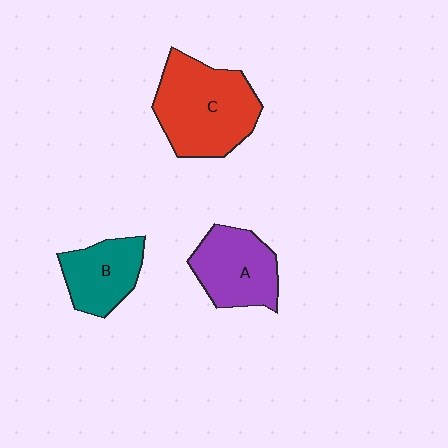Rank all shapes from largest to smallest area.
From largest to smallest: C (red), A (purple), B (teal).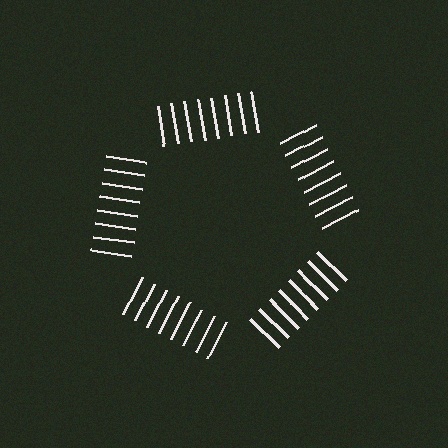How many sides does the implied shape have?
5 sides — the line-ends trace a pentagon.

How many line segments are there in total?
40 — 8 along each of the 5 edges.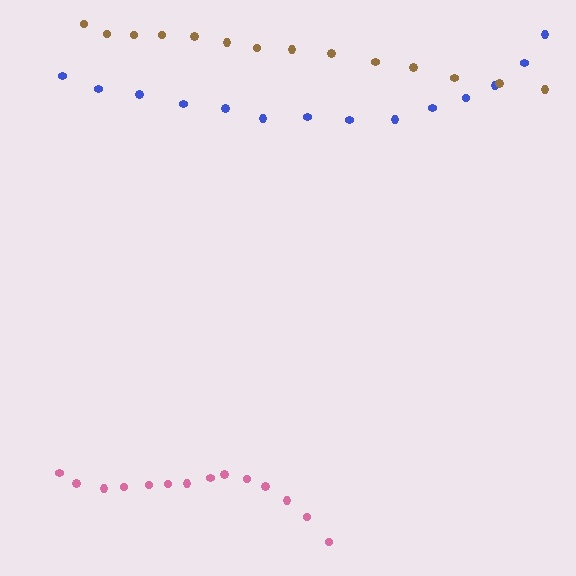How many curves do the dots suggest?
There are 3 distinct paths.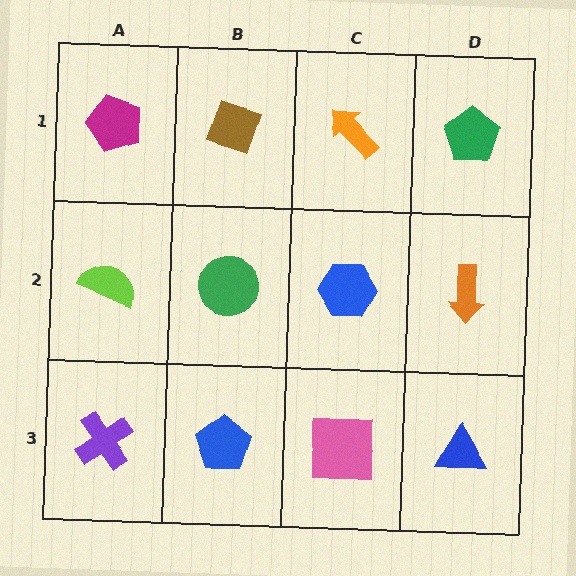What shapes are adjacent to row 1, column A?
A lime semicircle (row 2, column A), a brown diamond (row 1, column B).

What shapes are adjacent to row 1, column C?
A blue hexagon (row 2, column C), a brown diamond (row 1, column B), a green pentagon (row 1, column D).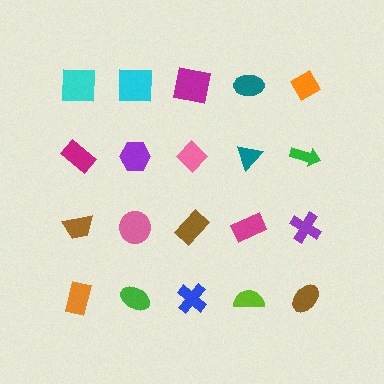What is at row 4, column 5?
A brown ellipse.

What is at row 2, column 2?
A purple hexagon.